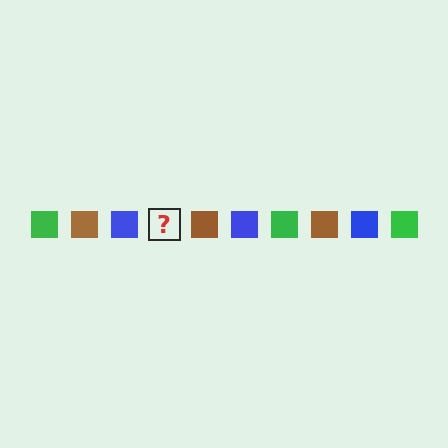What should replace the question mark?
The question mark should be replaced with a green square.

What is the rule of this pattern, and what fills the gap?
The rule is that the pattern cycles through green, brown, blue squares. The gap should be filled with a green square.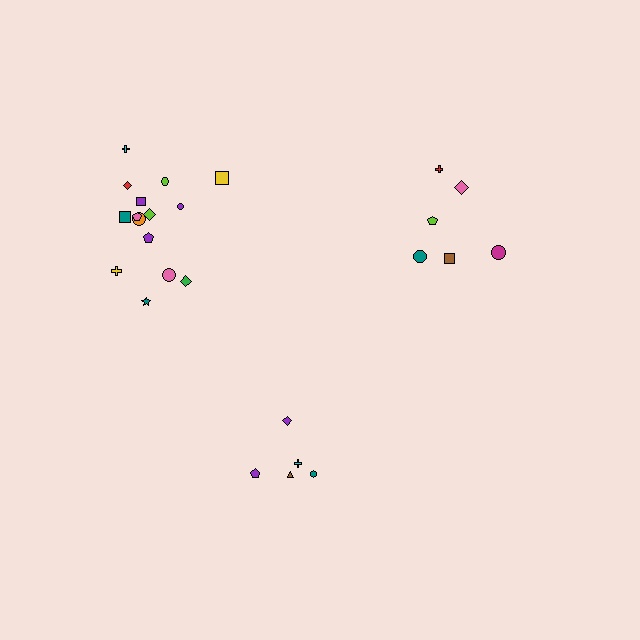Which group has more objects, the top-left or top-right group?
The top-left group.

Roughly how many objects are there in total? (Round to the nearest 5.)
Roughly 25 objects in total.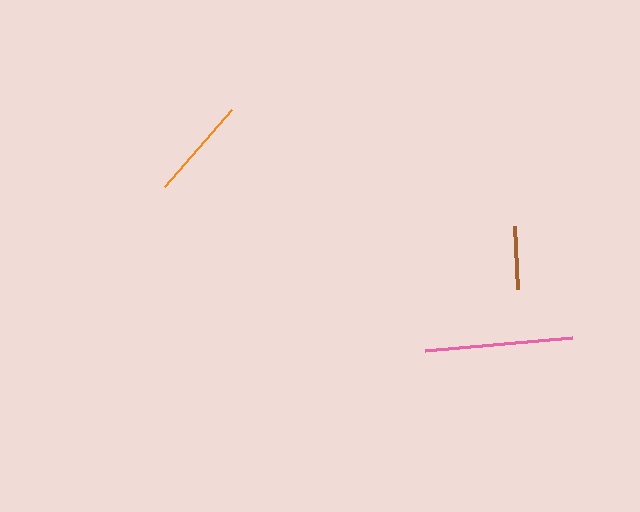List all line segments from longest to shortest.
From longest to shortest: pink, orange, brown.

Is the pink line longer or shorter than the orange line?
The pink line is longer than the orange line.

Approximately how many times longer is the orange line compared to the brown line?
The orange line is approximately 1.6 times the length of the brown line.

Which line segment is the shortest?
The brown line is the shortest at approximately 63 pixels.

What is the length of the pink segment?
The pink segment is approximately 148 pixels long.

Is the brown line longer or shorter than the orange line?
The orange line is longer than the brown line.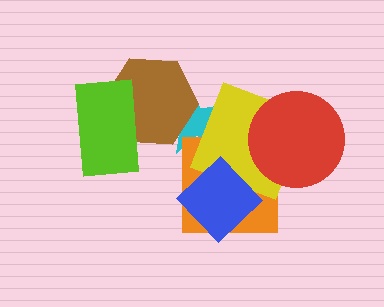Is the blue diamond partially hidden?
No, no other shape covers it.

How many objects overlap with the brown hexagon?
2 objects overlap with the brown hexagon.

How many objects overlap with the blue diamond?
2 objects overlap with the blue diamond.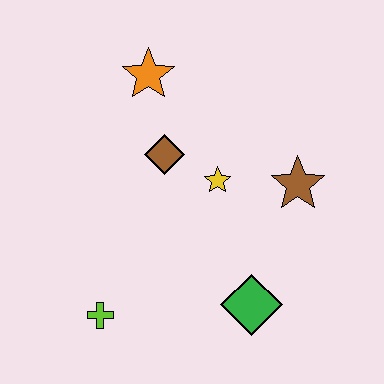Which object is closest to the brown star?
The yellow star is closest to the brown star.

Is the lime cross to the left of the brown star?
Yes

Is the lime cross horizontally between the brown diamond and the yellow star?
No